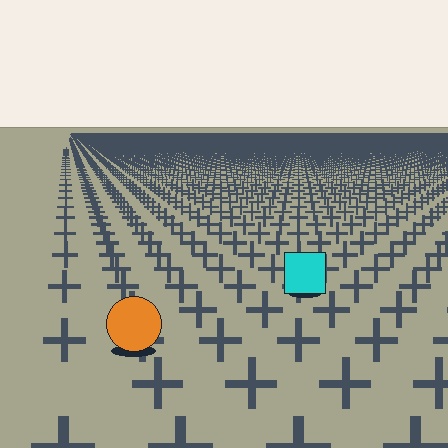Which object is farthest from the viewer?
The cyan square is farthest from the viewer. It appears smaller and the ground texture around it is denser.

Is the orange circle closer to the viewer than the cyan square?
Yes. The orange circle is closer — you can tell from the texture gradient: the ground texture is coarser near it.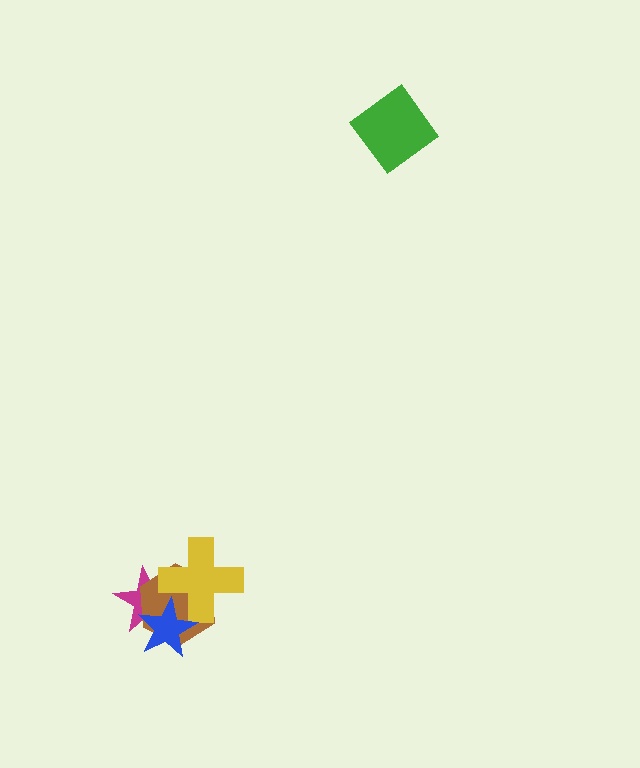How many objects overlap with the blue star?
3 objects overlap with the blue star.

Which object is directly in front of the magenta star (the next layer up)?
The brown hexagon is directly in front of the magenta star.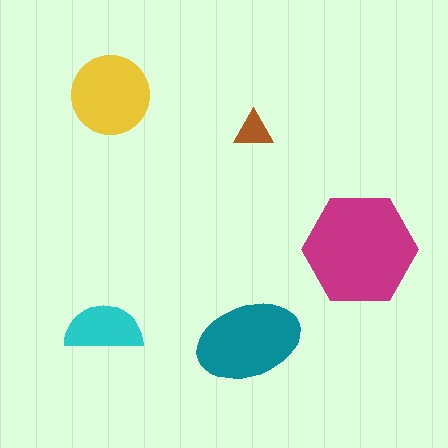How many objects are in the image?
There are 5 objects in the image.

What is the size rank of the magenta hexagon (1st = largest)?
1st.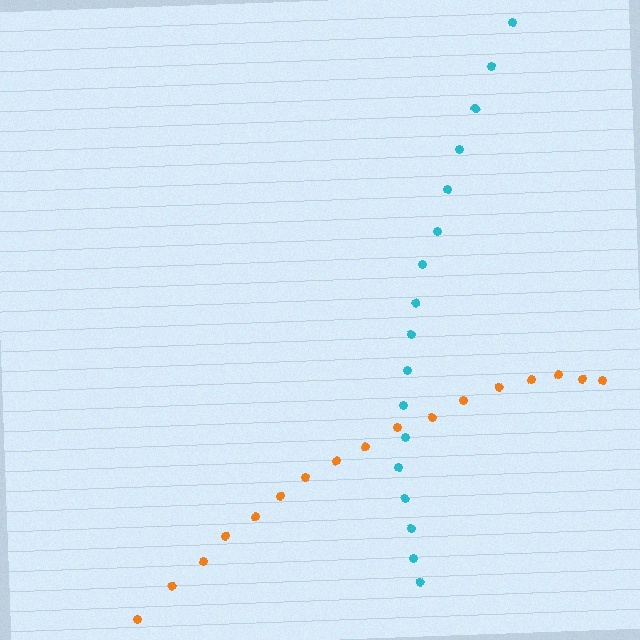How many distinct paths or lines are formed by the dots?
There are 2 distinct paths.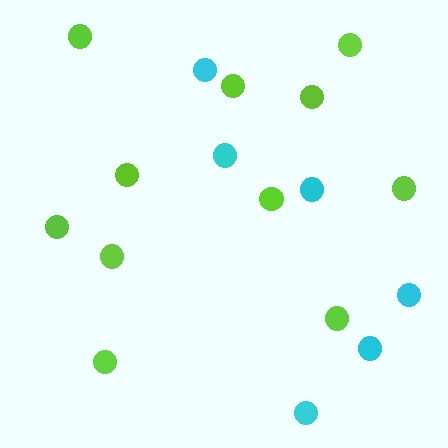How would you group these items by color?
There are 2 groups: one group of cyan circles (6) and one group of lime circles (11).